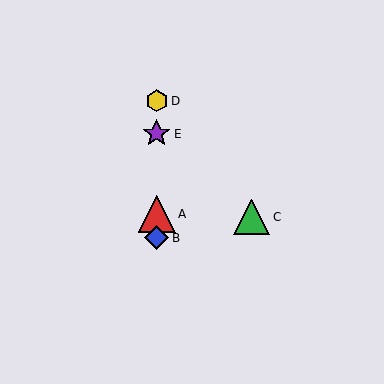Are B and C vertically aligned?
No, B is at x≈157 and C is at x≈252.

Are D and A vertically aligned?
Yes, both are at x≈157.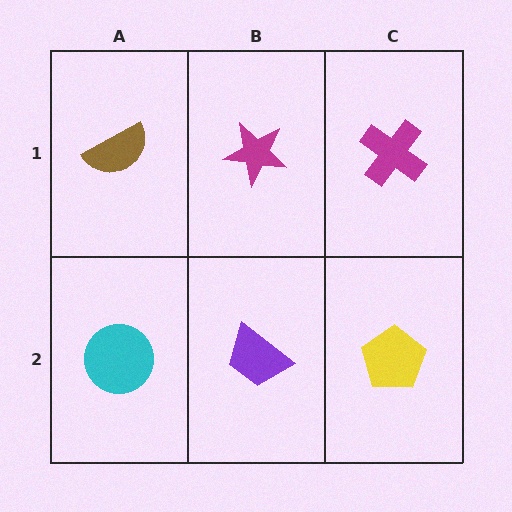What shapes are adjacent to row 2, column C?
A magenta cross (row 1, column C), a purple trapezoid (row 2, column B).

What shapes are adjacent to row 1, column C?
A yellow pentagon (row 2, column C), a magenta star (row 1, column B).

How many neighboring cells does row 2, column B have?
3.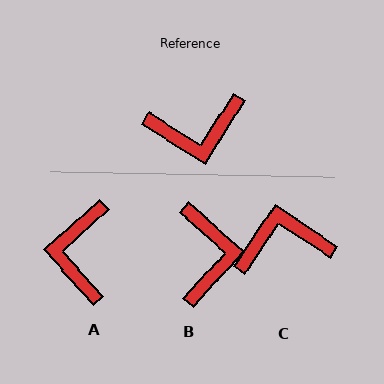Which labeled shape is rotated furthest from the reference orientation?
C, about 178 degrees away.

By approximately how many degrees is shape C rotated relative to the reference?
Approximately 178 degrees counter-clockwise.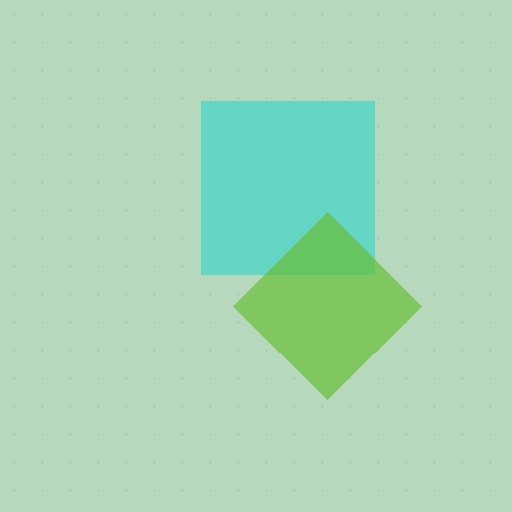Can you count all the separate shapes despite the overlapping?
Yes, there are 2 separate shapes.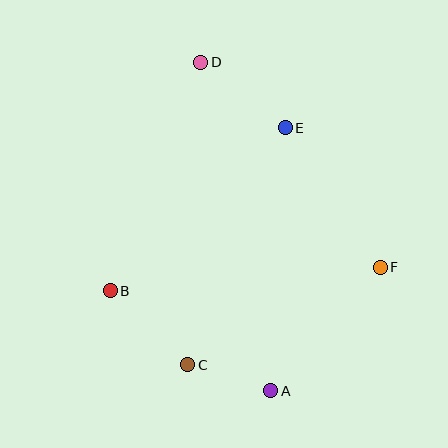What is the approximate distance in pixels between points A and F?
The distance between A and F is approximately 165 pixels.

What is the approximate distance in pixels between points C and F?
The distance between C and F is approximately 216 pixels.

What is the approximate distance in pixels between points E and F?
The distance between E and F is approximately 169 pixels.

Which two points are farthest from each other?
Points A and D are farthest from each other.